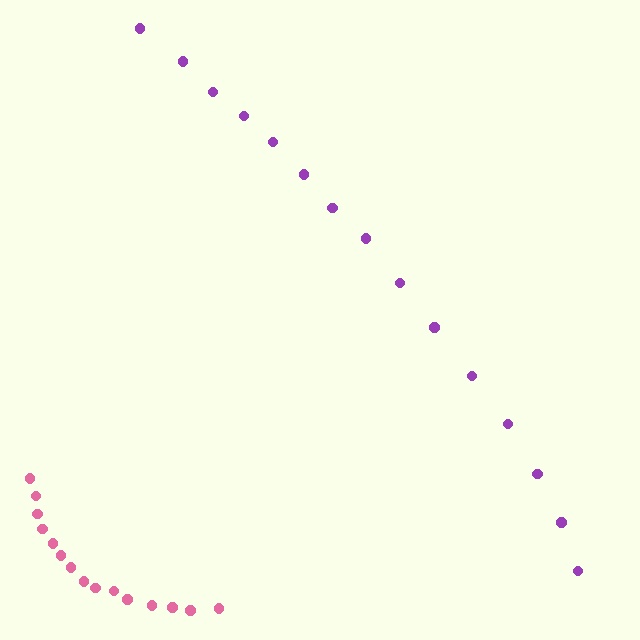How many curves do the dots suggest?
There are 2 distinct paths.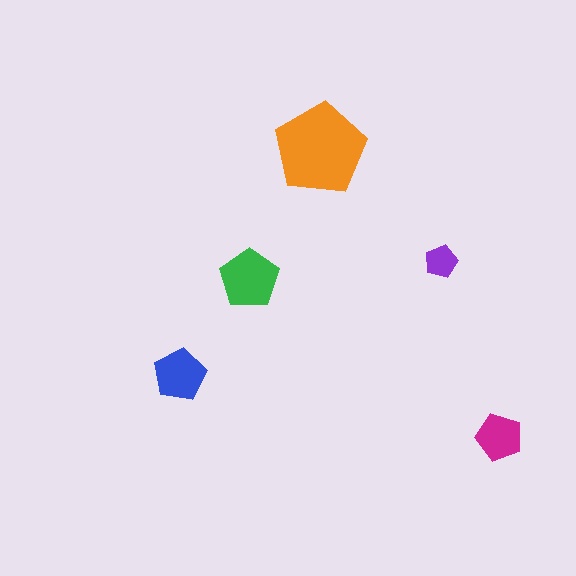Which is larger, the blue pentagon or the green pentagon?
The green one.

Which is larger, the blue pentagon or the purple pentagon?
The blue one.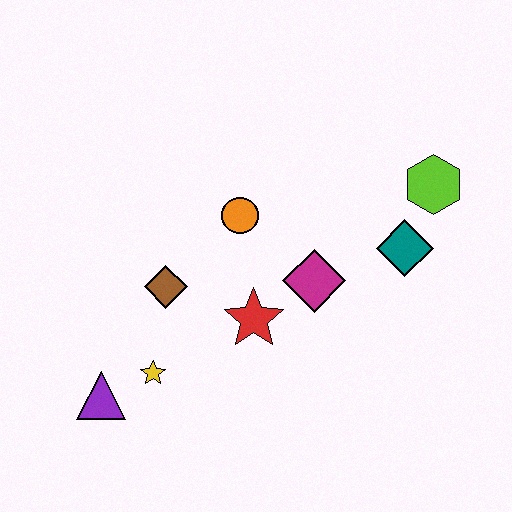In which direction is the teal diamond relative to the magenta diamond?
The teal diamond is to the right of the magenta diamond.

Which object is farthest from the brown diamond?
The lime hexagon is farthest from the brown diamond.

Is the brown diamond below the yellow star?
No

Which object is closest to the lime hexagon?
The teal diamond is closest to the lime hexagon.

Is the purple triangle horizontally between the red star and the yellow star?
No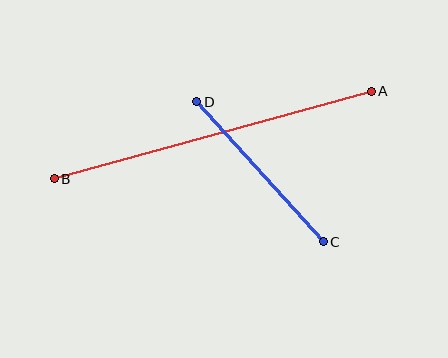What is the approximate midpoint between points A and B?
The midpoint is at approximately (213, 135) pixels.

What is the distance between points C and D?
The distance is approximately 189 pixels.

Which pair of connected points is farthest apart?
Points A and B are farthest apart.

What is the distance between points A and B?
The distance is approximately 329 pixels.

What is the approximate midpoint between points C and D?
The midpoint is at approximately (260, 172) pixels.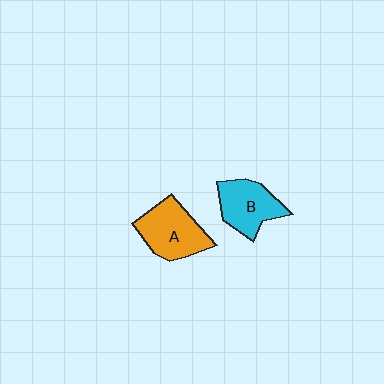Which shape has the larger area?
Shape A (orange).